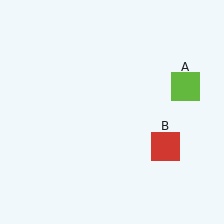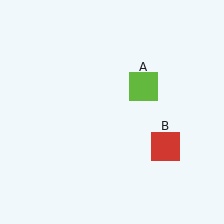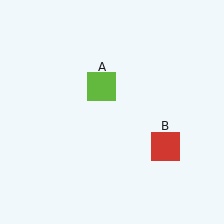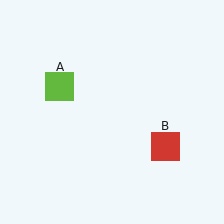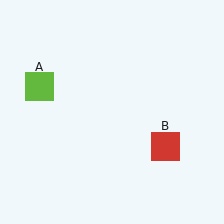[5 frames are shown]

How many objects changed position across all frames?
1 object changed position: lime square (object A).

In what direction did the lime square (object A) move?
The lime square (object A) moved left.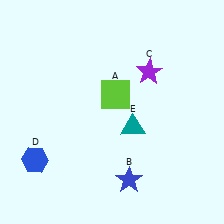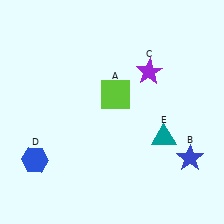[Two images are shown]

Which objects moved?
The objects that moved are: the blue star (B), the teal triangle (E).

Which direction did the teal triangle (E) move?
The teal triangle (E) moved right.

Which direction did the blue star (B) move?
The blue star (B) moved right.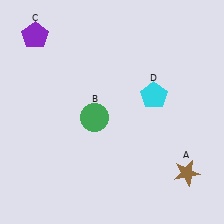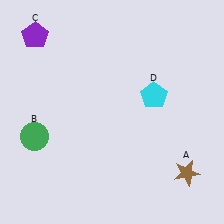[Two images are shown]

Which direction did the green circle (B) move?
The green circle (B) moved left.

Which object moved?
The green circle (B) moved left.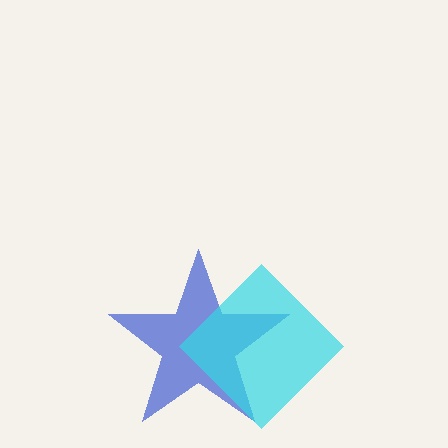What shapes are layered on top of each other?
The layered shapes are: a blue star, a cyan diamond.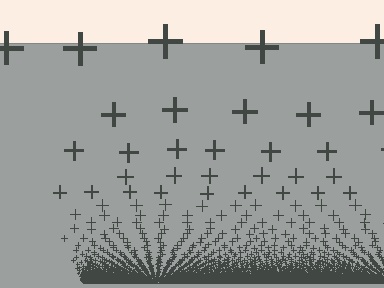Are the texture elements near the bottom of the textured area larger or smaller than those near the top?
Smaller. The gradient is inverted — elements near the bottom are smaller and denser.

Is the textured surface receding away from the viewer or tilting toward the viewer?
The surface appears to tilt toward the viewer. Texture elements get larger and sparser toward the top.